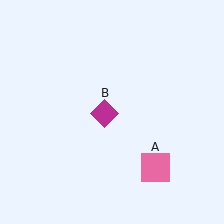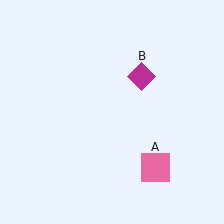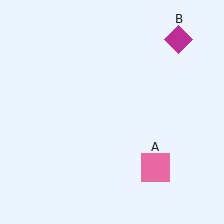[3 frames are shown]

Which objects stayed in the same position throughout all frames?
Pink square (object A) remained stationary.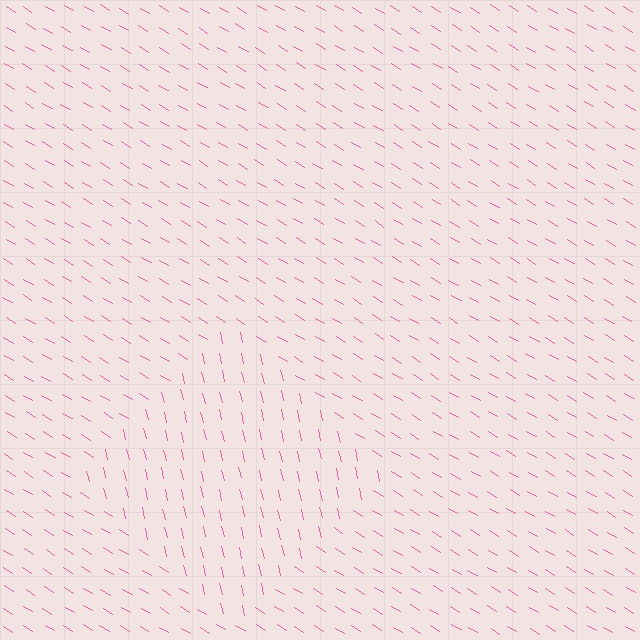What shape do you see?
I see a diamond.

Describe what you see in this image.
The image is filled with small pink line segments. A diamond region in the image has lines oriented differently from the surrounding lines, creating a visible texture boundary.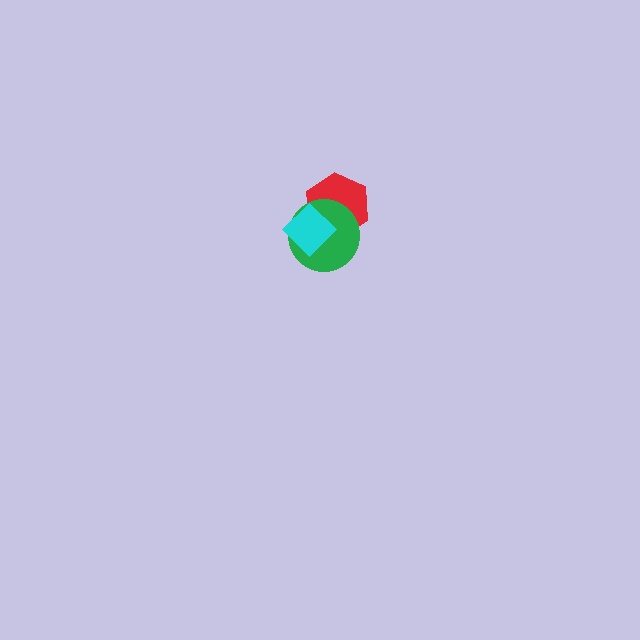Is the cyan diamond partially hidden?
No, no other shape covers it.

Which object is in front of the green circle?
The cyan diamond is in front of the green circle.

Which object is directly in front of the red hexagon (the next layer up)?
The green circle is directly in front of the red hexagon.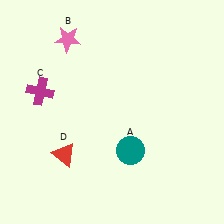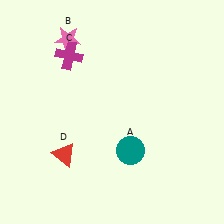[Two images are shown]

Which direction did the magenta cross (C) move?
The magenta cross (C) moved up.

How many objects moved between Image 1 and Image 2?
1 object moved between the two images.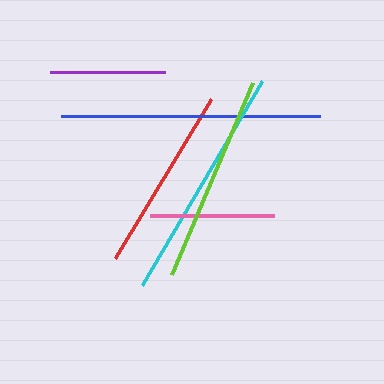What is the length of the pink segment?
The pink segment is approximately 124 pixels long.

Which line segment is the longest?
The blue line is the longest at approximately 259 pixels.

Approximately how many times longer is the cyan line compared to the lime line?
The cyan line is approximately 1.1 times the length of the lime line.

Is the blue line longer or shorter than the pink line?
The blue line is longer than the pink line.